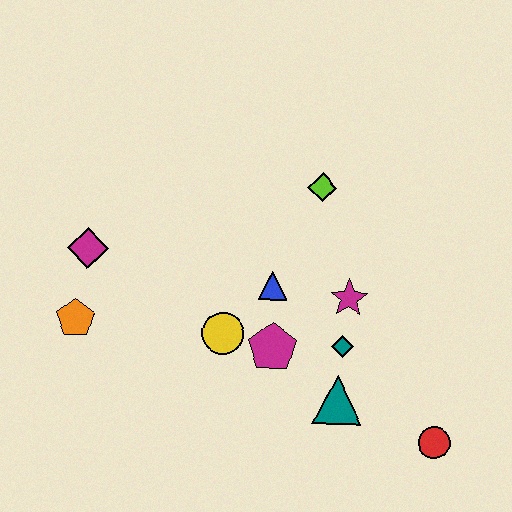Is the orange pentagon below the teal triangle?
No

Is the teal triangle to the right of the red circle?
No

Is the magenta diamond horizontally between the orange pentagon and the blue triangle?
Yes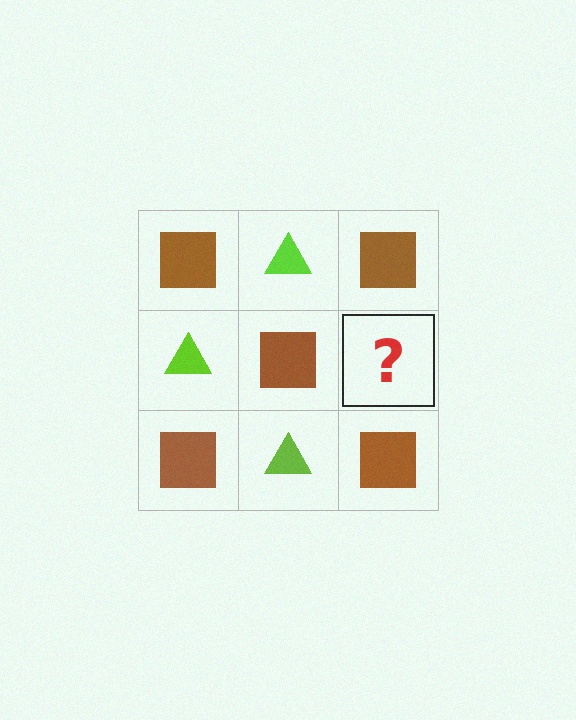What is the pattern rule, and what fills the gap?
The rule is that it alternates brown square and lime triangle in a checkerboard pattern. The gap should be filled with a lime triangle.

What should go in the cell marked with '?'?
The missing cell should contain a lime triangle.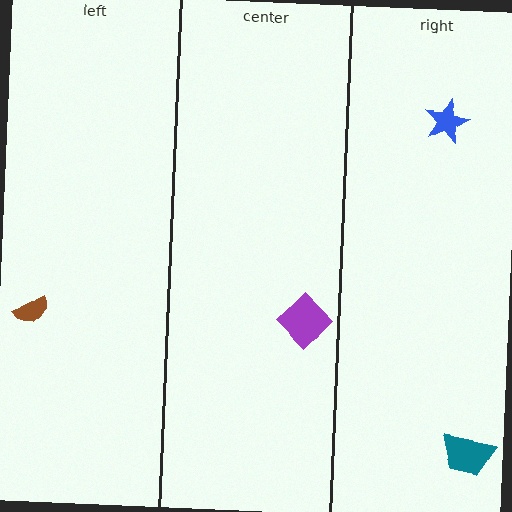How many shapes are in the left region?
1.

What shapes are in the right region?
The teal trapezoid, the blue star.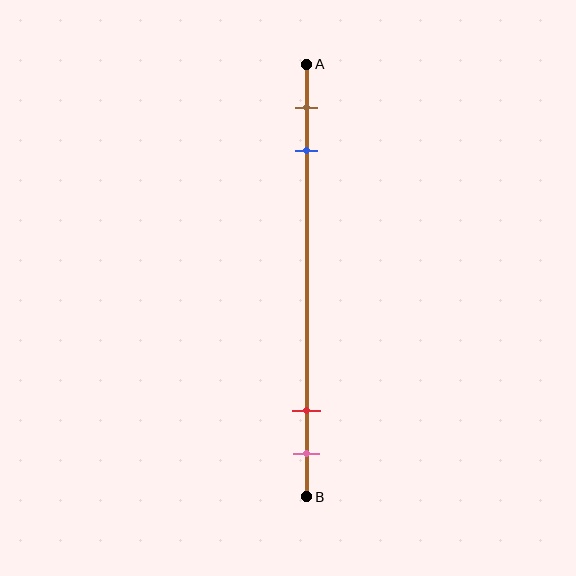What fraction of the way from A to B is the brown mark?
The brown mark is approximately 10% (0.1) of the way from A to B.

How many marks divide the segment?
There are 4 marks dividing the segment.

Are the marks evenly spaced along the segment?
No, the marks are not evenly spaced.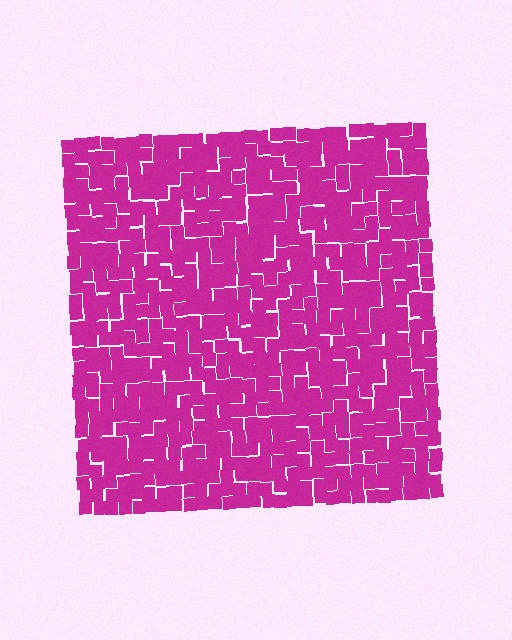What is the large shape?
The large shape is a square.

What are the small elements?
The small elements are squares.